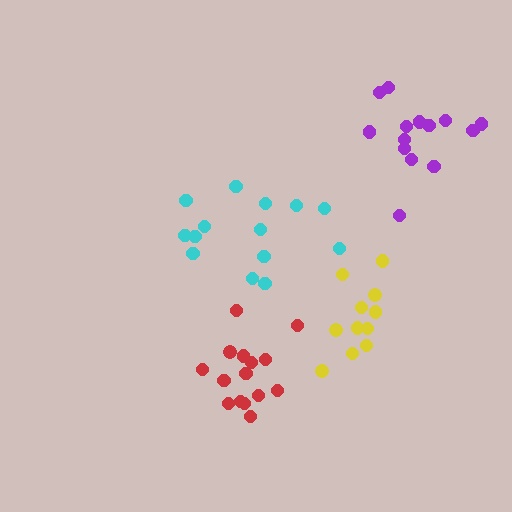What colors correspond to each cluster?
The clusters are colored: purple, red, yellow, cyan.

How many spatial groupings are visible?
There are 4 spatial groupings.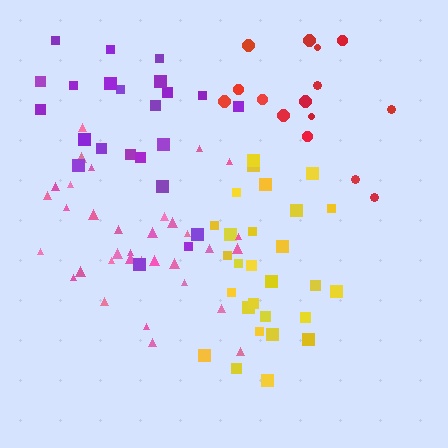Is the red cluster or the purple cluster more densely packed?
Red.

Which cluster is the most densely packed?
Red.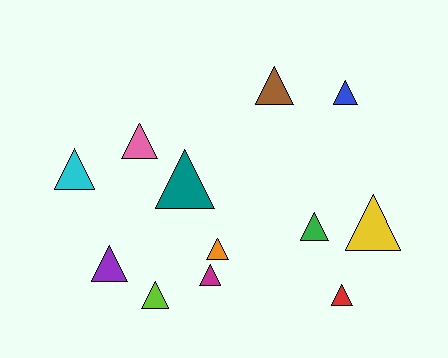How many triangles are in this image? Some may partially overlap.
There are 12 triangles.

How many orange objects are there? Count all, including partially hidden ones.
There is 1 orange object.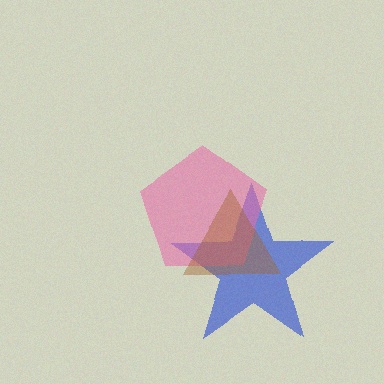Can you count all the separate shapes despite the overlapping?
Yes, there are 3 separate shapes.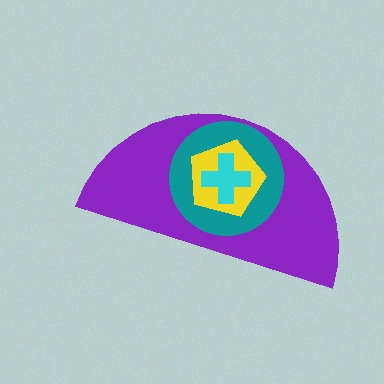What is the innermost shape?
The cyan cross.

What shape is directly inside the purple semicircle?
The teal circle.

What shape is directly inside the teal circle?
The yellow pentagon.